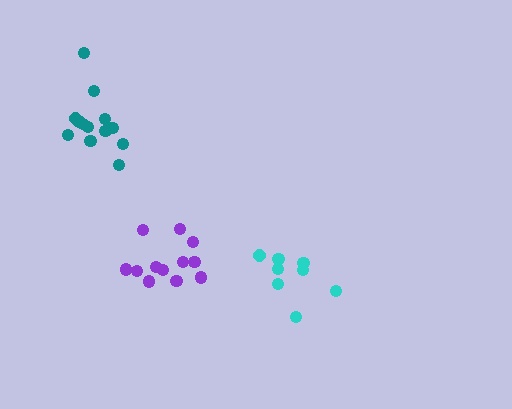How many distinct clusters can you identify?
There are 3 distinct clusters.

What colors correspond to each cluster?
The clusters are colored: purple, cyan, teal.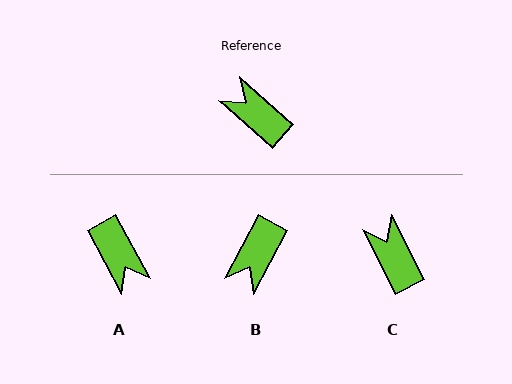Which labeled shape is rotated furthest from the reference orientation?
A, about 160 degrees away.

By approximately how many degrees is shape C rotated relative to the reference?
Approximately 21 degrees clockwise.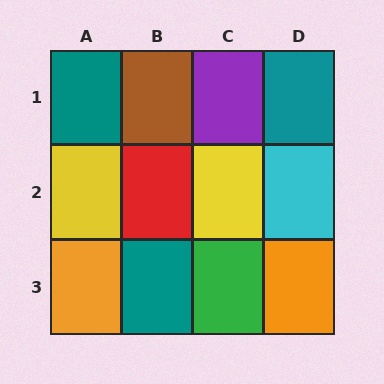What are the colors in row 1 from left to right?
Teal, brown, purple, teal.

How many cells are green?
1 cell is green.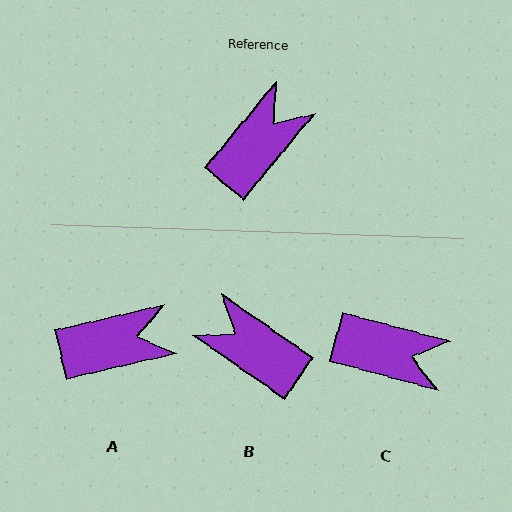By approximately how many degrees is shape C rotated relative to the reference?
Approximately 66 degrees clockwise.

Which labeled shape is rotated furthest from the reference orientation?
B, about 95 degrees away.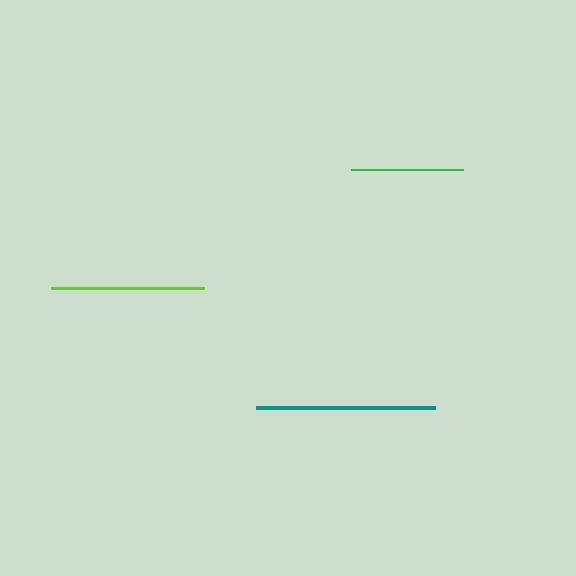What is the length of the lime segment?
The lime segment is approximately 153 pixels long.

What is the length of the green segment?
The green segment is approximately 112 pixels long.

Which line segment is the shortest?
The green line is the shortest at approximately 112 pixels.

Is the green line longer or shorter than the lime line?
The lime line is longer than the green line.